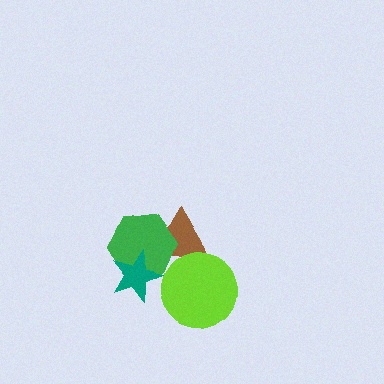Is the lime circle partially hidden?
No, no other shape covers it.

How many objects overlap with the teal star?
1 object overlaps with the teal star.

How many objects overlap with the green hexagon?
2 objects overlap with the green hexagon.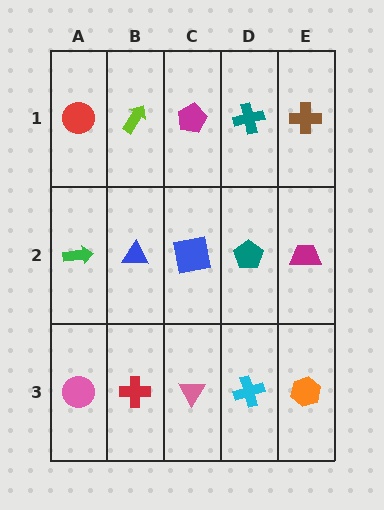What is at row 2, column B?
A blue triangle.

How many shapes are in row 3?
5 shapes.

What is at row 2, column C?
A blue square.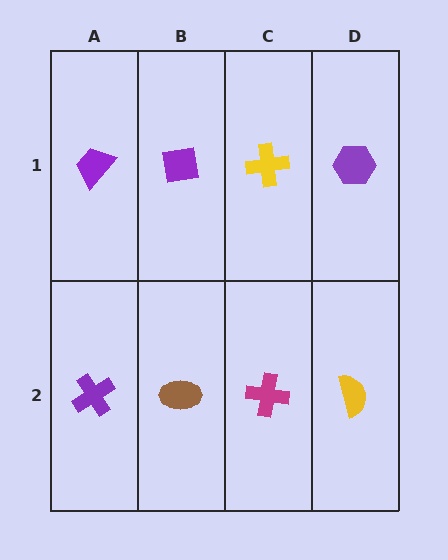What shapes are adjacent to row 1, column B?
A brown ellipse (row 2, column B), a purple trapezoid (row 1, column A), a yellow cross (row 1, column C).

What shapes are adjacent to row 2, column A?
A purple trapezoid (row 1, column A), a brown ellipse (row 2, column B).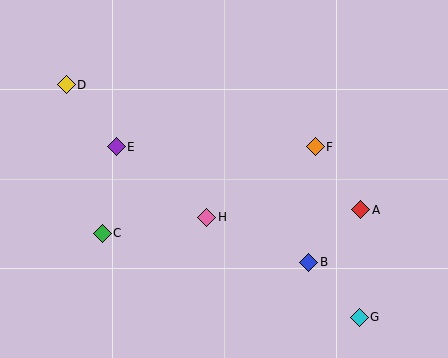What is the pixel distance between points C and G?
The distance between C and G is 270 pixels.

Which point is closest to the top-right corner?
Point F is closest to the top-right corner.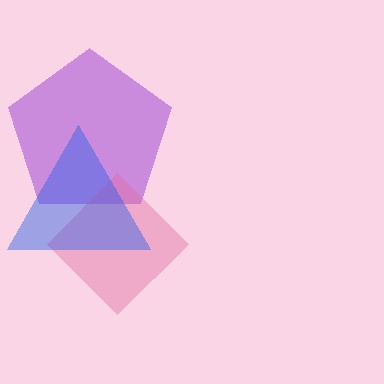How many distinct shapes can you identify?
There are 3 distinct shapes: a purple pentagon, a pink diamond, a blue triangle.